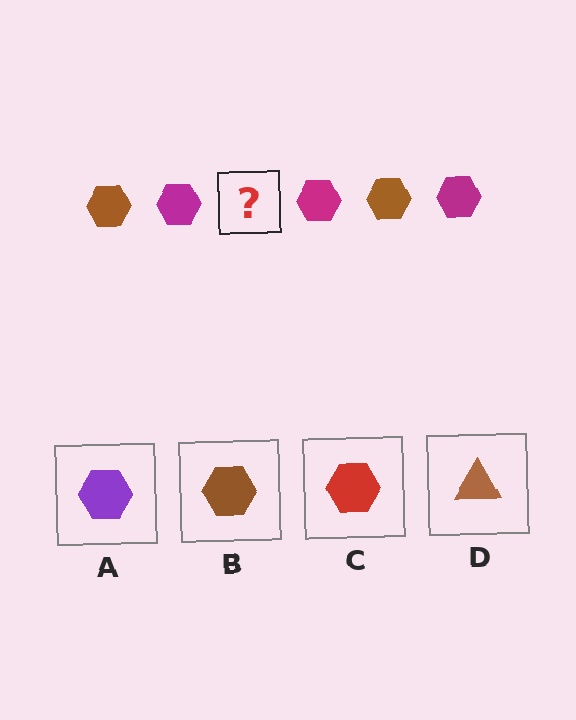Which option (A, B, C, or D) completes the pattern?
B.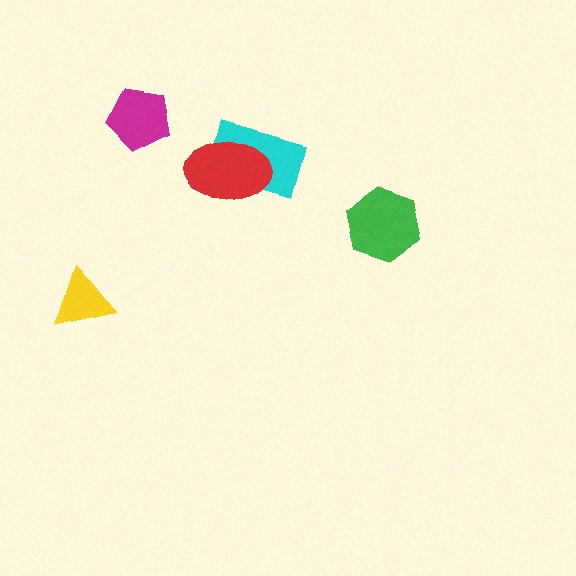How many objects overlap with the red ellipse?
1 object overlaps with the red ellipse.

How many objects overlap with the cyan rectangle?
1 object overlaps with the cyan rectangle.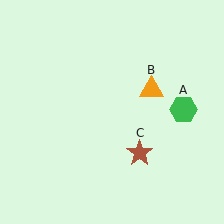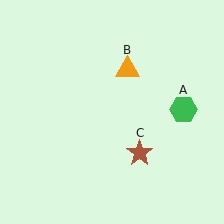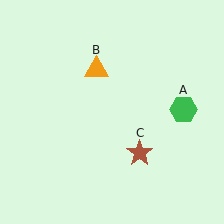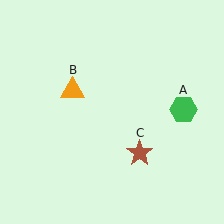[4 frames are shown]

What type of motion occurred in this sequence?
The orange triangle (object B) rotated counterclockwise around the center of the scene.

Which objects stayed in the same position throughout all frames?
Green hexagon (object A) and brown star (object C) remained stationary.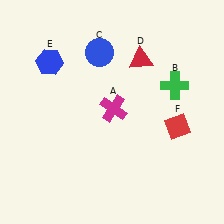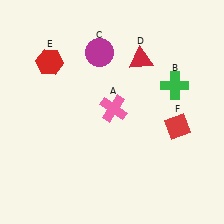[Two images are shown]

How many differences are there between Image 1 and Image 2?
There are 3 differences between the two images.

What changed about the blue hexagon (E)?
In Image 1, E is blue. In Image 2, it changed to red.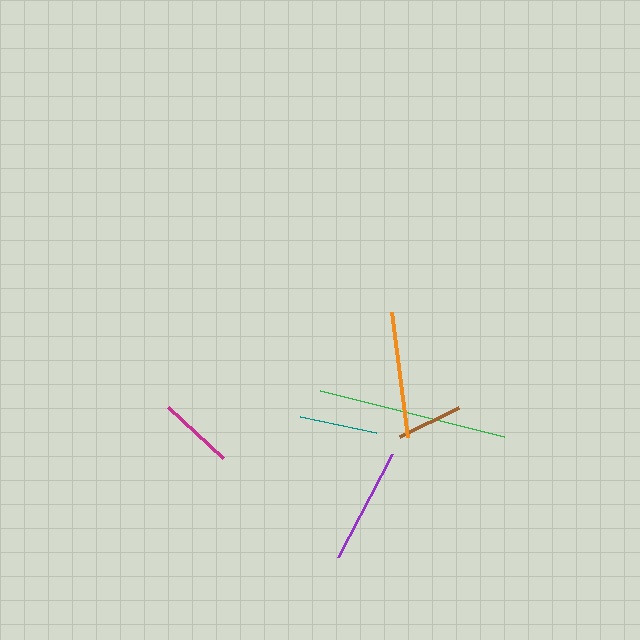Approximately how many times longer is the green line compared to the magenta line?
The green line is approximately 2.5 times the length of the magenta line.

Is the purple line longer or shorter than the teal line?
The purple line is longer than the teal line.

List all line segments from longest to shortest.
From longest to shortest: green, orange, purple, teal, magenta, brown.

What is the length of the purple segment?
The purple segment is approximately 117 pixels long.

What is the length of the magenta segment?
The magenta segment is approximately 75 pixels long.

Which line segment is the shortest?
The brown line is the shortest at approximately 65 pixels.